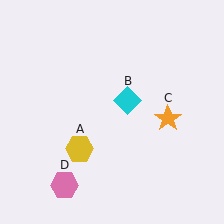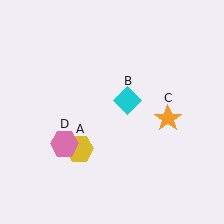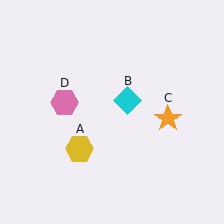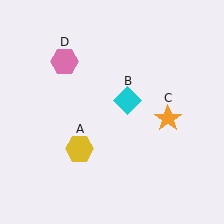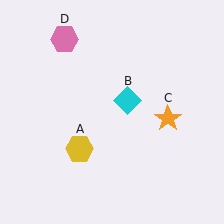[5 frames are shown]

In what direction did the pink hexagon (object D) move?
The pink hexagon (object D) moved up.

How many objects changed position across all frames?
1 object changed position: pink hexagon (object D).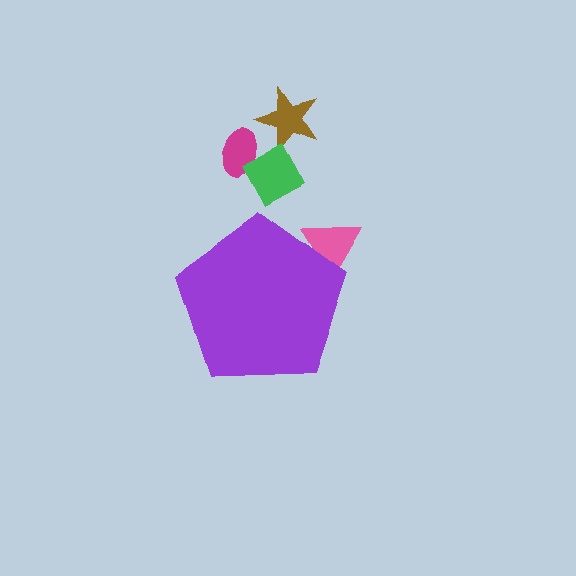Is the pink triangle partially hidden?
Yes, the pink triangle is partially hidden behind the purple pentagon.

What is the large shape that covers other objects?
A purple pentagon.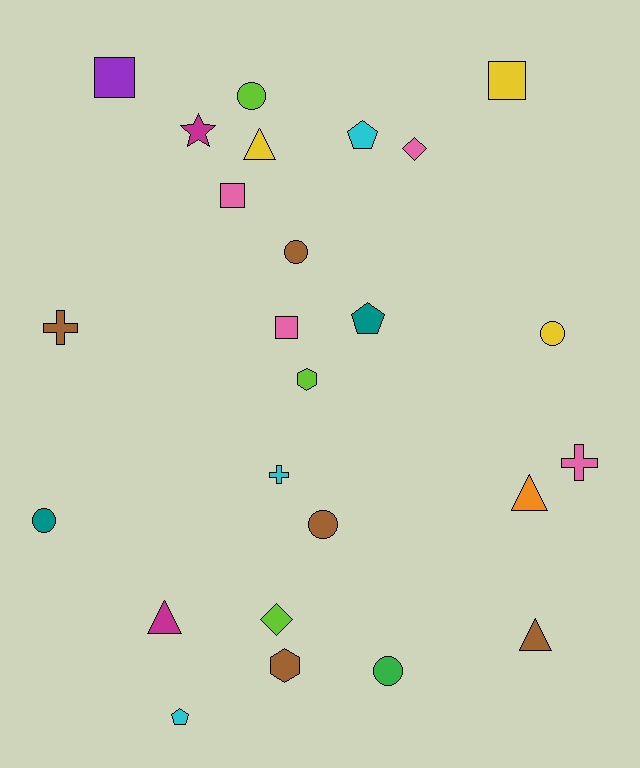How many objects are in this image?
There are 25 objects.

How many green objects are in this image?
There is 1 green object.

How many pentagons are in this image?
There are 3 pentagons.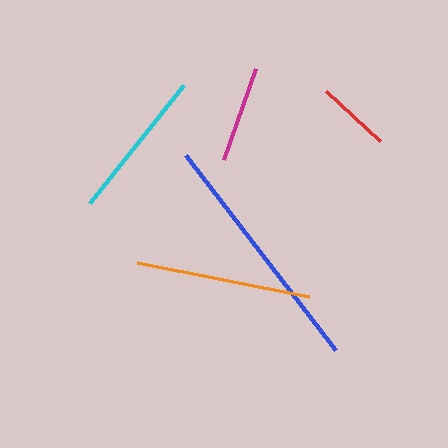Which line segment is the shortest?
The red line is the shortest at approximately 74 pixels.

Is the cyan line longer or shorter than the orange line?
The orange line is longer than the cyan line.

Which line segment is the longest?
The blue line is the longest at approximately 246 pixels.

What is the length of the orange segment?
The orange segment is approximately 175 pixels long.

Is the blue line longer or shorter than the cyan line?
The blue line is longer than the cyan line.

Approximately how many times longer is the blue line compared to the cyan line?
The blue line is approximately 1.6 times the length of the cyan line.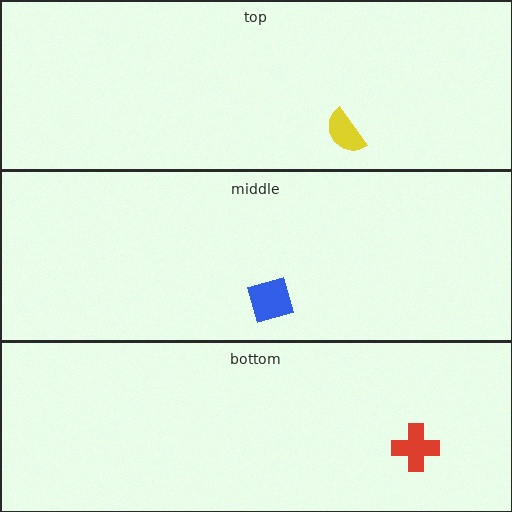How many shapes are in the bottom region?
1.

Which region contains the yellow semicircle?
The top region.